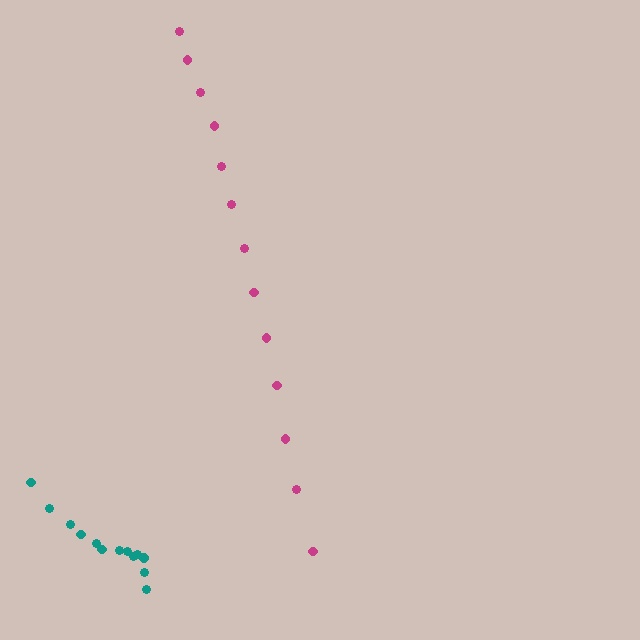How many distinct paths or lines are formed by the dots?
There are 2 distinct paths.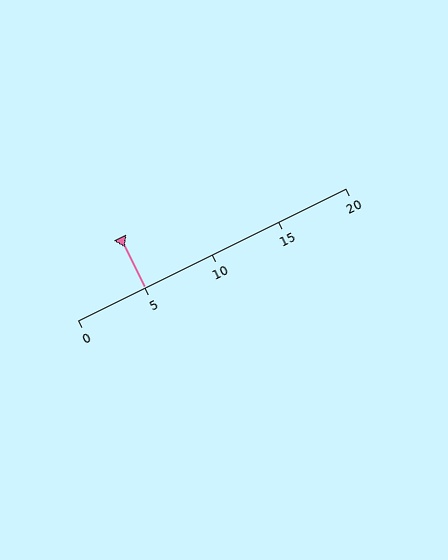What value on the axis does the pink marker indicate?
The marker indicates approximately 5.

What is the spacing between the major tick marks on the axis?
The major ticks are spaced 5 apart.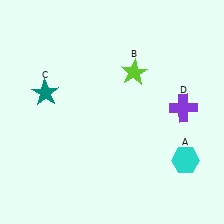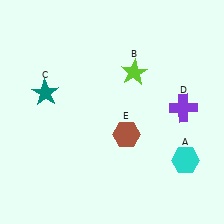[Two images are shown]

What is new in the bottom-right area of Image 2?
A brown hexagon (E) was added in the bottom-right area of Image 2.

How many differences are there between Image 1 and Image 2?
There is 1 difference between the two images.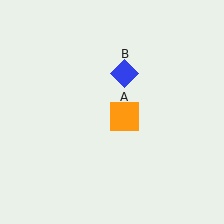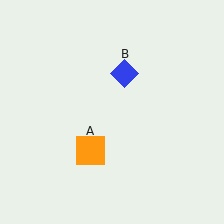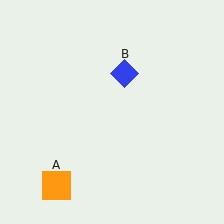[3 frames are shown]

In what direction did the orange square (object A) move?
The orange square (object A) moved down and to the left.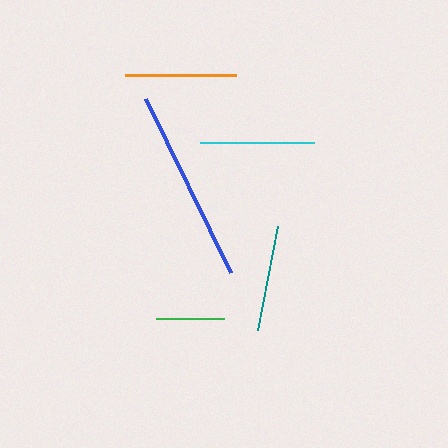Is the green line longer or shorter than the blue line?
The blue line is longer than the green line.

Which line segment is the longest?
The blue line is the longest at approximately 194 pixels.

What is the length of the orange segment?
The orange segment is approximately 111 pixels long.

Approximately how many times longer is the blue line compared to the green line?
The blue line is approximately 2.9 times the length of the green line.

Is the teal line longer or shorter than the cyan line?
The cyan line is longer than the teal line.